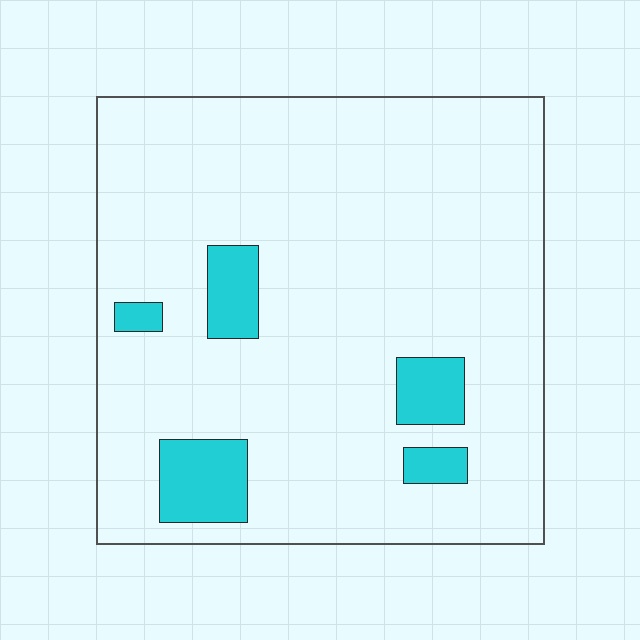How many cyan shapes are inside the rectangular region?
5.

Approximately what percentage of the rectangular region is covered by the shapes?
Approximately 10%.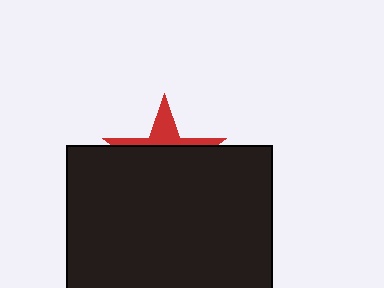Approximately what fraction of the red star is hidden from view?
Roughly 68% of the red star is hidden behind the black rectangle.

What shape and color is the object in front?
The object in front is a black rectangle.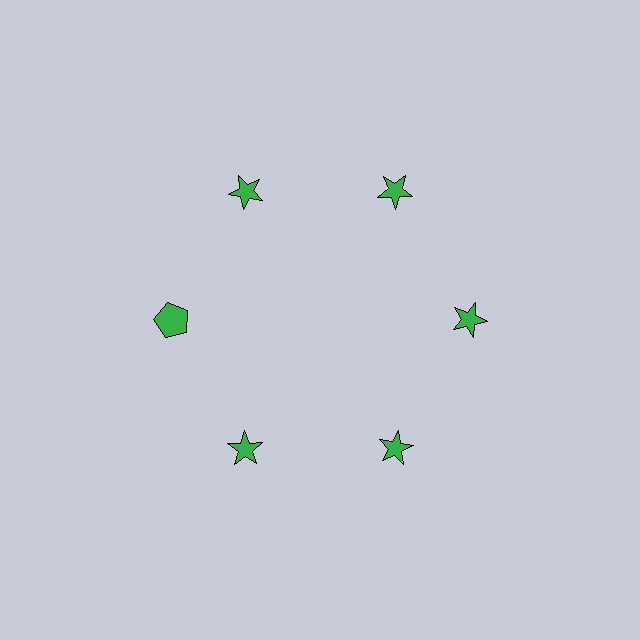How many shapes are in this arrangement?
There are 6 shapes arranged in a ring pattern.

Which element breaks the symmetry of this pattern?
The green pentagon at roughly the 9 o'clock position breaks the symmetry. All other shapes are green stars.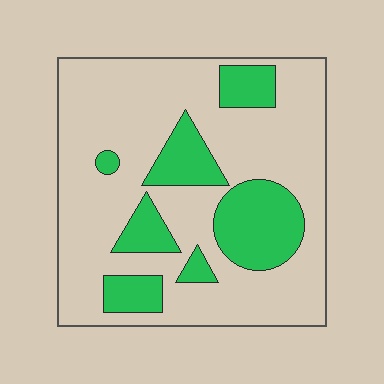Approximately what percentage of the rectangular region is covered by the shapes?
Approximately 25%.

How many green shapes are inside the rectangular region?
7.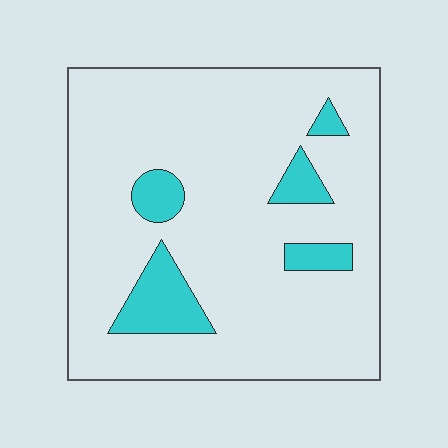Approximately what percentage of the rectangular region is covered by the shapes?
Approximately 15%.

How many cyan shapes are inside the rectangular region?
5.